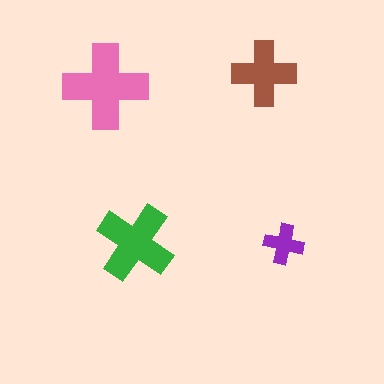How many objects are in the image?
There are 4 objects in the image.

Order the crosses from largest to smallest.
the pink one, the green one, the brown one, the purple one.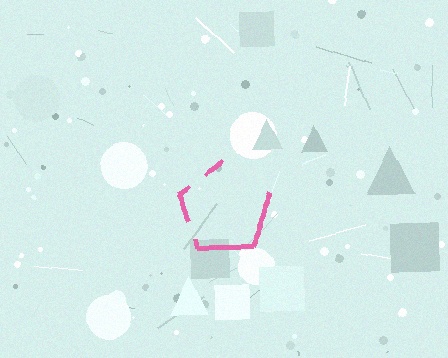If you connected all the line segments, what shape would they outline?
They would outline a pentagon.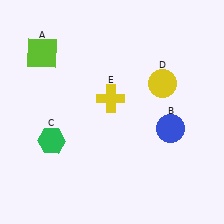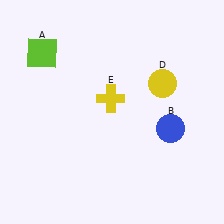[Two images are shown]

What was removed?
The green hexagon (C) was removed in Image 2.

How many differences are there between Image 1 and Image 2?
There is 1 difference between the two images.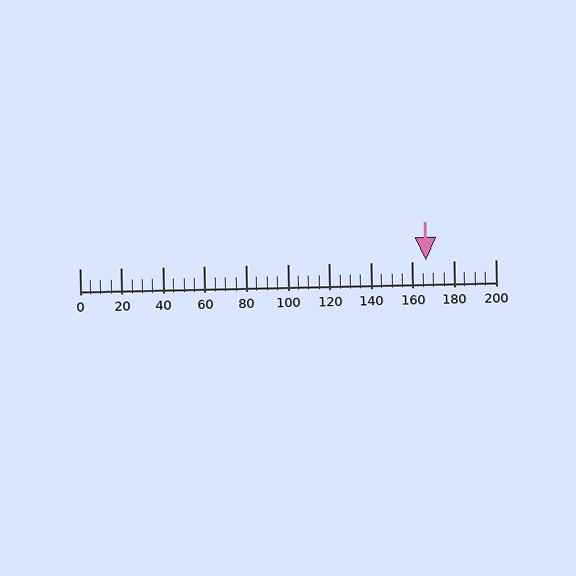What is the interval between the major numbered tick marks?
The major tick marks are spaced 20 units apart.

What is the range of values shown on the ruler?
The ruler shows values from 0 to 200.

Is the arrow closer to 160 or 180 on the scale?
The arrow is closer to 160.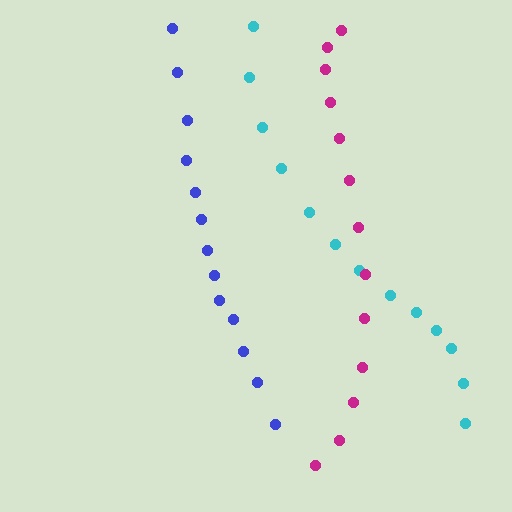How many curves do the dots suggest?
There are 3 distinct paths.